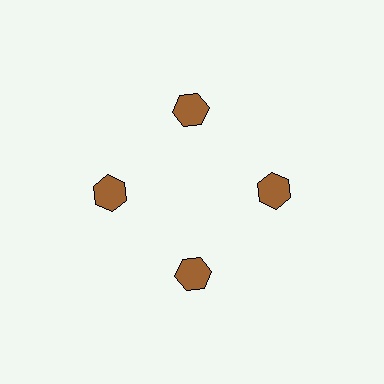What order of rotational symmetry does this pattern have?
This pattern has 4-fold rotational symmetry.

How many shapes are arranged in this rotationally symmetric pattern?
There are 4 shapes, arranged in 4 groups of 1.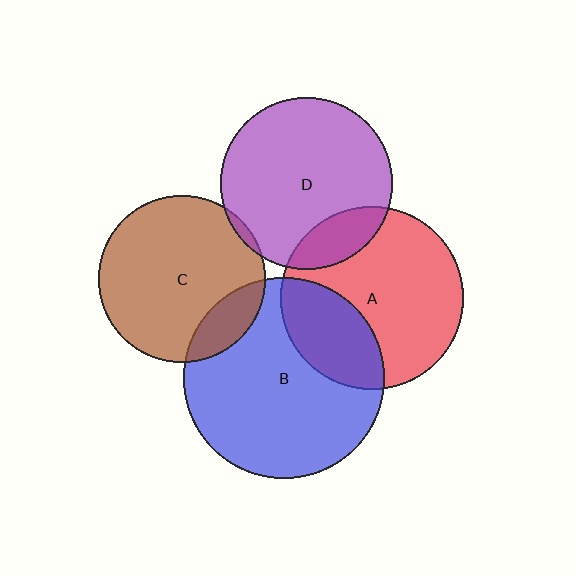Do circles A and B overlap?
Yes.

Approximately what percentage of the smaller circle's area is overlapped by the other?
Approximately 30%.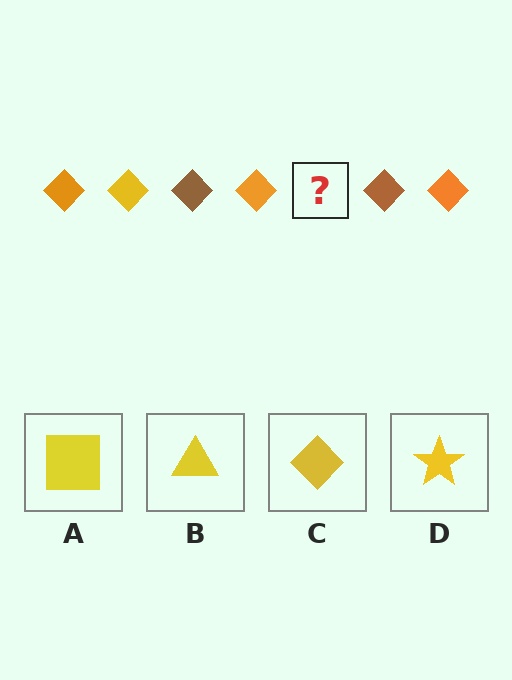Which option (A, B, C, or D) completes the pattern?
C.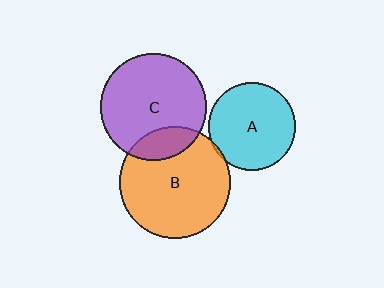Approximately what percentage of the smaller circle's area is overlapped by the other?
Approximately 5%.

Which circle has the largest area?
Circle B (orange).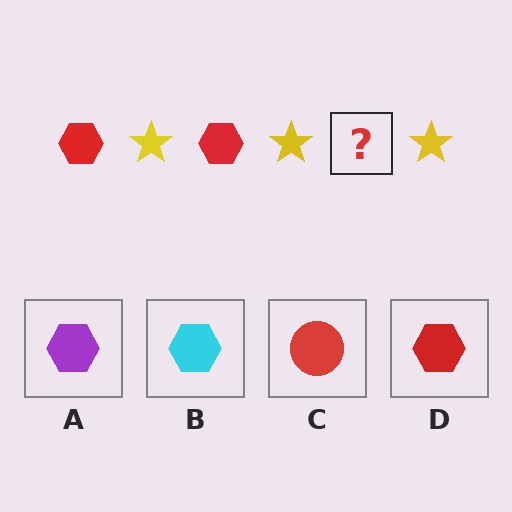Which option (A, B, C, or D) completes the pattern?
D.